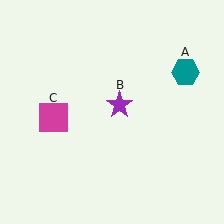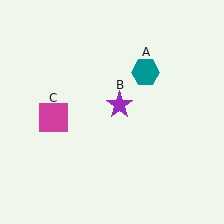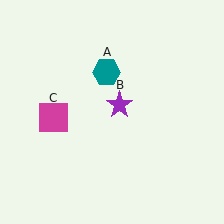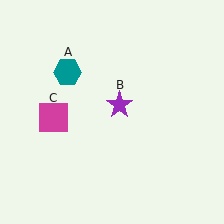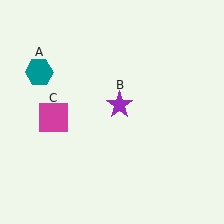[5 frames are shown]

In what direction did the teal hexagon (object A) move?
The teal hexagon (object A) moved left.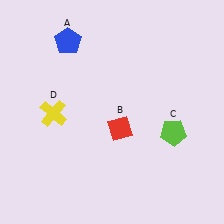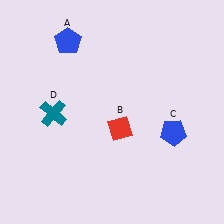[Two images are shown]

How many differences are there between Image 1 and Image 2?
There are 2 differences between the two images.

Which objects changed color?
C changed from lime to blue. D changed from yellow to teal.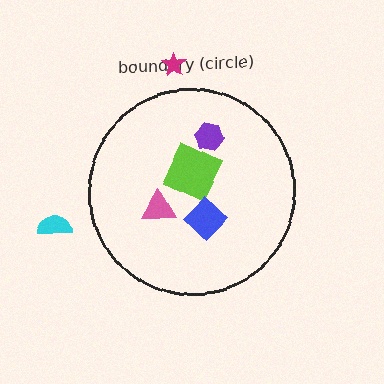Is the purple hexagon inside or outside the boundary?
Inside.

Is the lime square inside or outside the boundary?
Inside.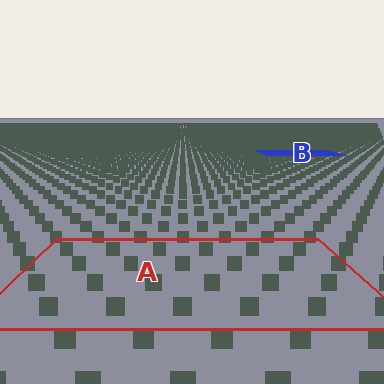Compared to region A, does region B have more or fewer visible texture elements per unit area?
Region B has more texture elements per unit area — they are packed more densely because it is farther away.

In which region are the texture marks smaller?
The texture marks are smaller in region B, because it is farther away.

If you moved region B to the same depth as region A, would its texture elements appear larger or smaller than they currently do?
They would appear larger. At a closer depth, the same texture elements are projected at a bigger on-screen size.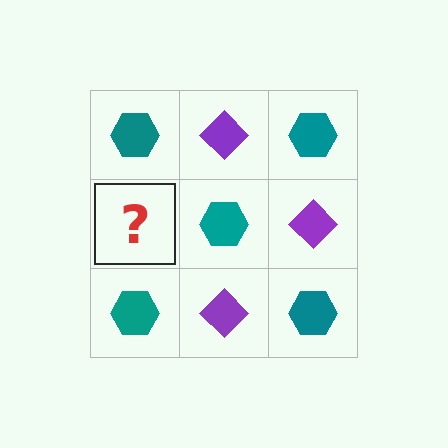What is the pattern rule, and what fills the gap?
The rule is that it alternates teal hexagon and purple diamond in a checkerboard pattern. The gap should be filled with a purple diamond.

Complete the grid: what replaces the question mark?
The question mark should be replaced with a purple diamond.